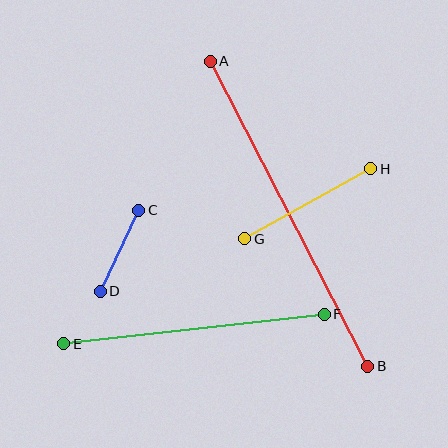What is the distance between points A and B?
The distance is approximately 343 pixels.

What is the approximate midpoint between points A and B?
The midpoint is at approximately (289, 214) pixels.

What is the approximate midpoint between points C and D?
The midpoint is at approximately (119, 251) pixels.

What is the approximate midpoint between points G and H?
The midpoint is at approximately (308, 204) pixels.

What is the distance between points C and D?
The distance is approximately 90 pixels.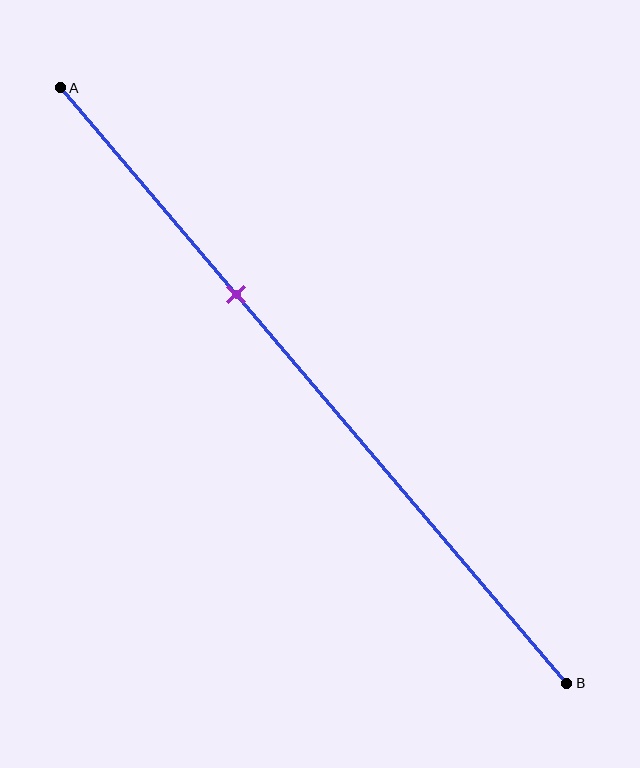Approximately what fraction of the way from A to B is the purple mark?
The purple mark is approximately 35% of the way from A to B.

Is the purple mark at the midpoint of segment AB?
No, the mark is at about 35% from A, not at the 50% midpoint.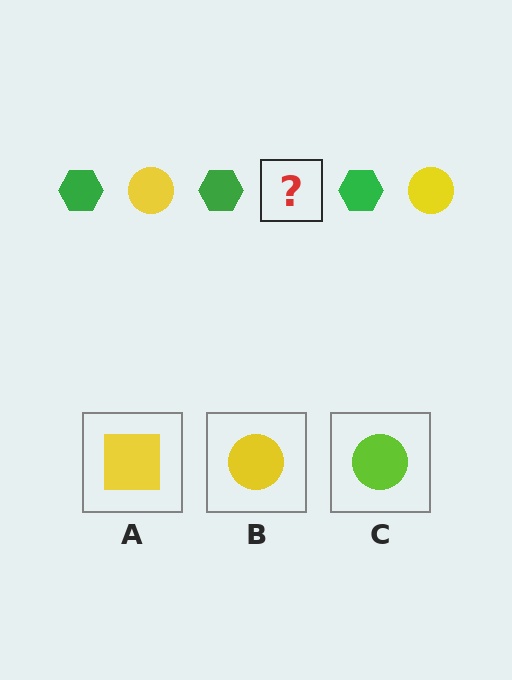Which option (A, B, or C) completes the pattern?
B.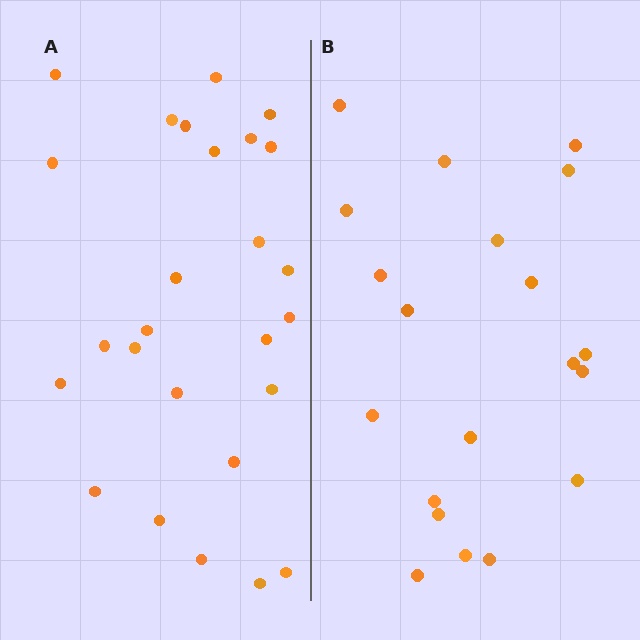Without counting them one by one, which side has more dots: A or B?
Region A (the left region) has more dots.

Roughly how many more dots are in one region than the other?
Region A has about 6 more dots than region B.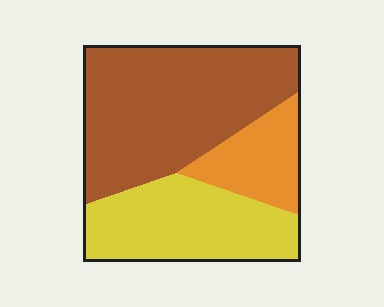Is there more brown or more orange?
Brown.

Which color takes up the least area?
Orange, at roughly 15%.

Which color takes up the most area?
Brown, at roughly 50%.